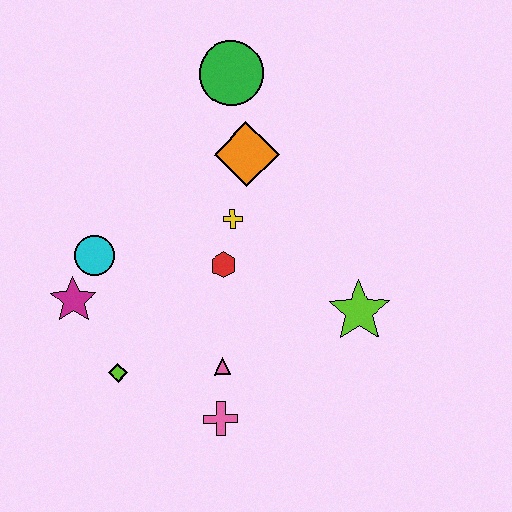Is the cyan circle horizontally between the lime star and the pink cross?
No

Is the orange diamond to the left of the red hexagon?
No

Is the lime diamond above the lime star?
No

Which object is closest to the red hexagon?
The yellow cross is closest to the red hexagon.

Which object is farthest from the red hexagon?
The green circle is farthest from the red hexagon.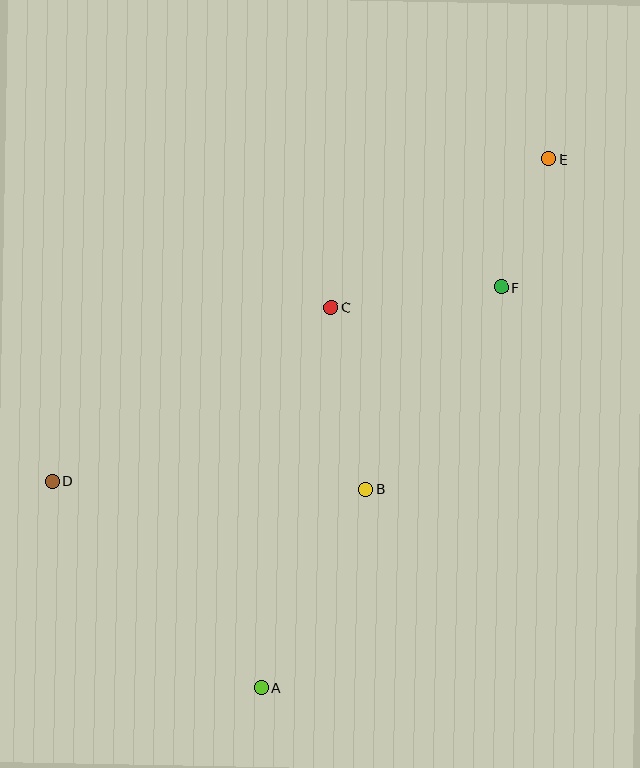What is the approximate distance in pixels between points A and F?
The distance between A and F is approximately 467 pixels.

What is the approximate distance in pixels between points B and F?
The distance between B and F is approximately 243 pixels.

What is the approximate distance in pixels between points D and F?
The distance between D and F is approximately 489 pixels.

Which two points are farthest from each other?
Points A and E are farthest from each other.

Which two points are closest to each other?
Points E and F are closest to each other.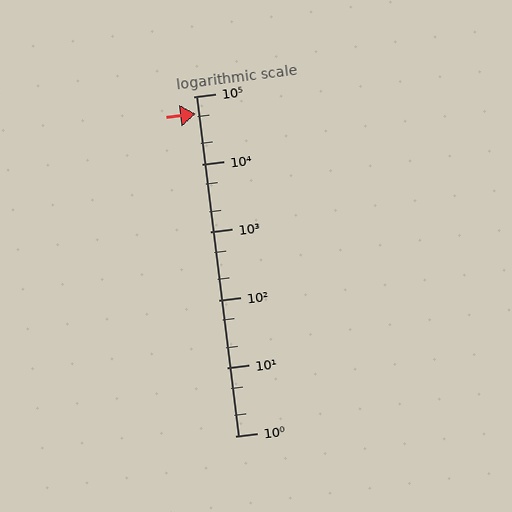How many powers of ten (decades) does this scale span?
The scale spans 5 decades, from 1 to 100000.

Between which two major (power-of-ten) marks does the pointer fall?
The pointer is between 10000 and 100000.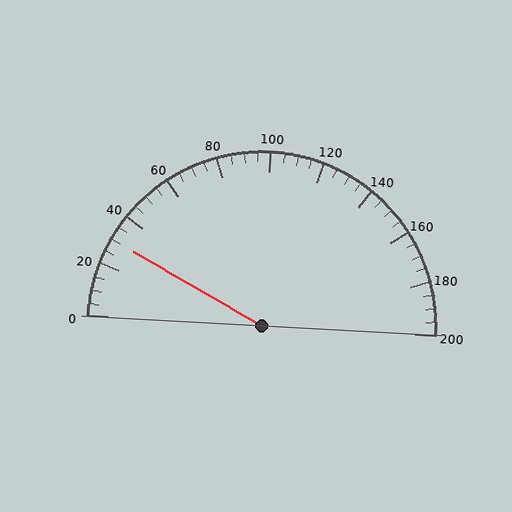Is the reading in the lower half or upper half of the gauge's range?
The reading is in the lower half of the range (0 to 200).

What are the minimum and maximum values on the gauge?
The gauge ranges from 0 to 200.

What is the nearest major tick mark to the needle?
The nearest major tick mark is 40.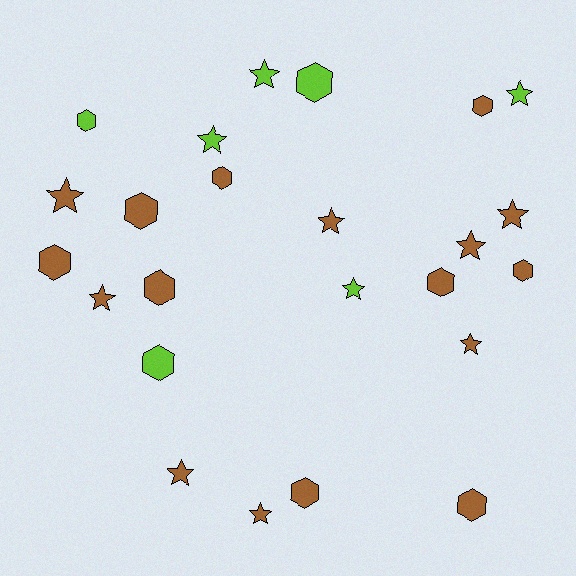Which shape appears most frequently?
Hexagon, with 12 objects.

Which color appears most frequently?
Brown, with 17 objects.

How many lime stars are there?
There are 4 lime stars.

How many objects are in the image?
There are 24 objects.